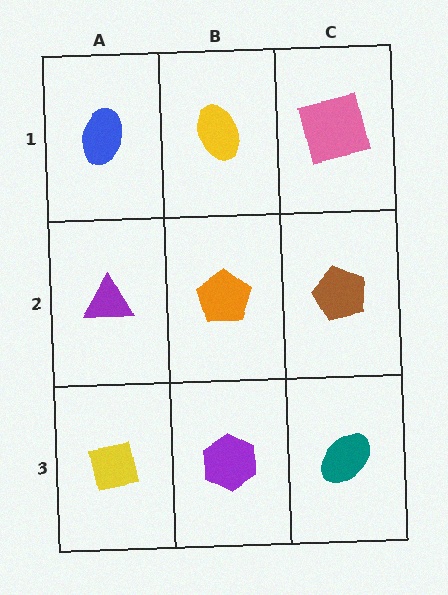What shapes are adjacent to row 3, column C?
A brown pentagon (row 2, column C), a purple hexagon (row 3, column B).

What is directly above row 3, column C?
A brown pentagon.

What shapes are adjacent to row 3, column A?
A purple triangle (row 2, column A), a purple hexagon (row 3, column B).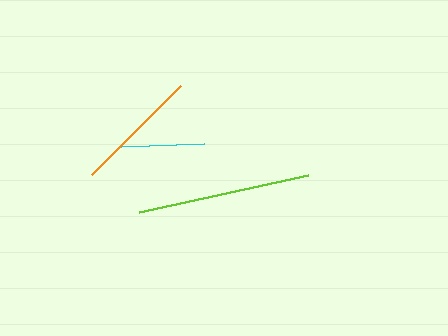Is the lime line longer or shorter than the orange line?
The lime line is longer than the orange line.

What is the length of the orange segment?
The orange segment is approximately 125 pixels long.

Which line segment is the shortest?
The cyan line is the shortest at approximately 83 pixels.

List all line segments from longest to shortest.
From longest to shortest: lime, orange, cyan.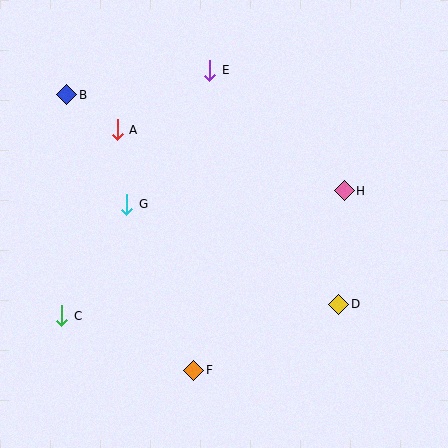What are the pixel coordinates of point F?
Point F is at (194, 370).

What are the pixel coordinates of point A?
Point A is at (117, 130).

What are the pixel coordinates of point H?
Point H is at (344, 191).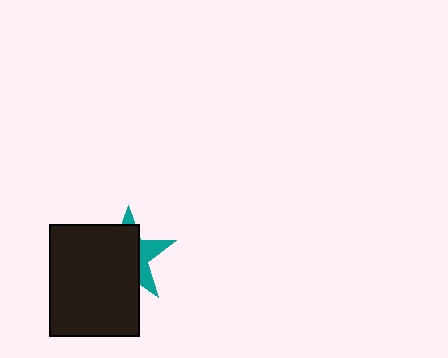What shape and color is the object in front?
The object in front is a black rectangle.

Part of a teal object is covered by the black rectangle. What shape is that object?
It is a star.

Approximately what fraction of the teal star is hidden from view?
Roughly 67% of the teal star is hidden behind the black rectangle.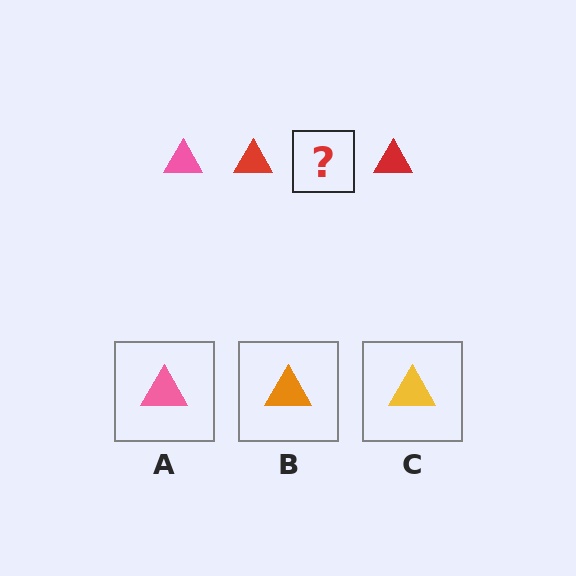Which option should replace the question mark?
Option A.